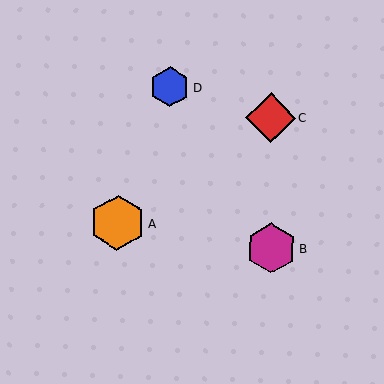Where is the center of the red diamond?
The center of the red diamond is at (270, 117).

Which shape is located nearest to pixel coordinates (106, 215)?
The orange hexagon (labeled A) at (118, 223) is nearest to that location.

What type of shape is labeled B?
Shape B is a magenta hexagon.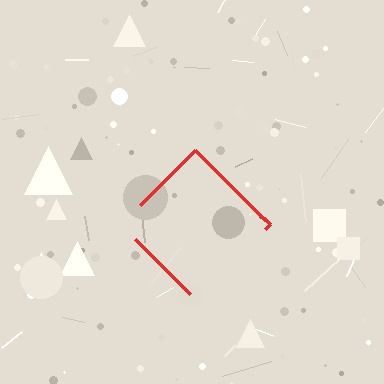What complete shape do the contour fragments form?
The contour fragments form a diamond.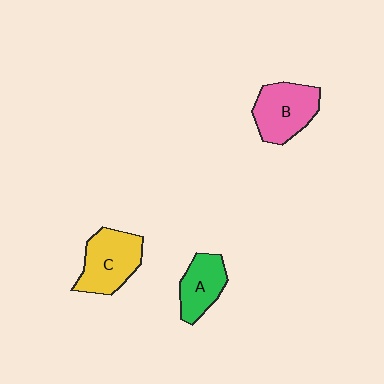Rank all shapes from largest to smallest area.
From largest to smallest: C (yellow), B (pink), A (green).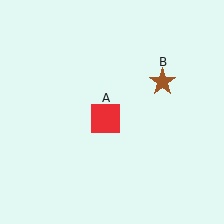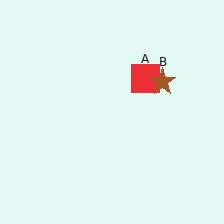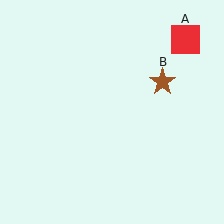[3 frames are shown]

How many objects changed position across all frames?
1 object changed position: red square (object A).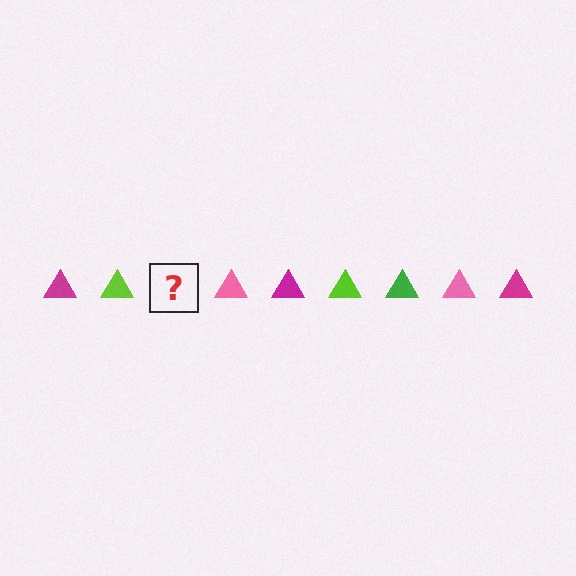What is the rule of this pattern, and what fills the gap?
The rule is that the pattern cycles through magenta, lime, green, pink triangles. The gap should be filled with a green triangle.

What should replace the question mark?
The question mark should be replaced with a green triangle.